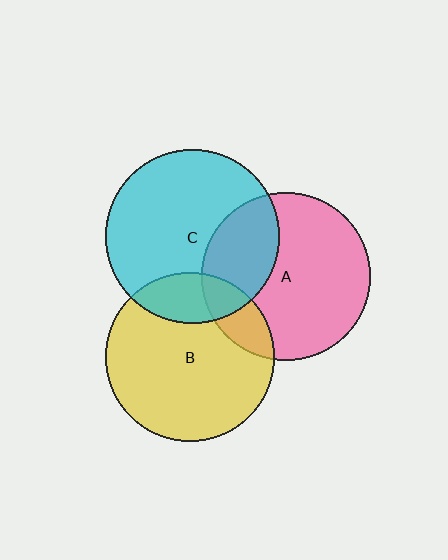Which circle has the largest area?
Circle C (cyan).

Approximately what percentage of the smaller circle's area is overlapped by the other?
Approximately 30%.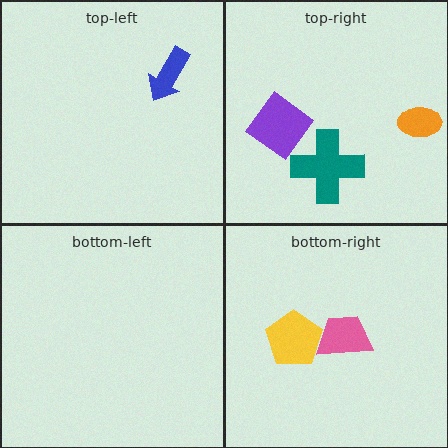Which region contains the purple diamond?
The top-right region.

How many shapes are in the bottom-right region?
2.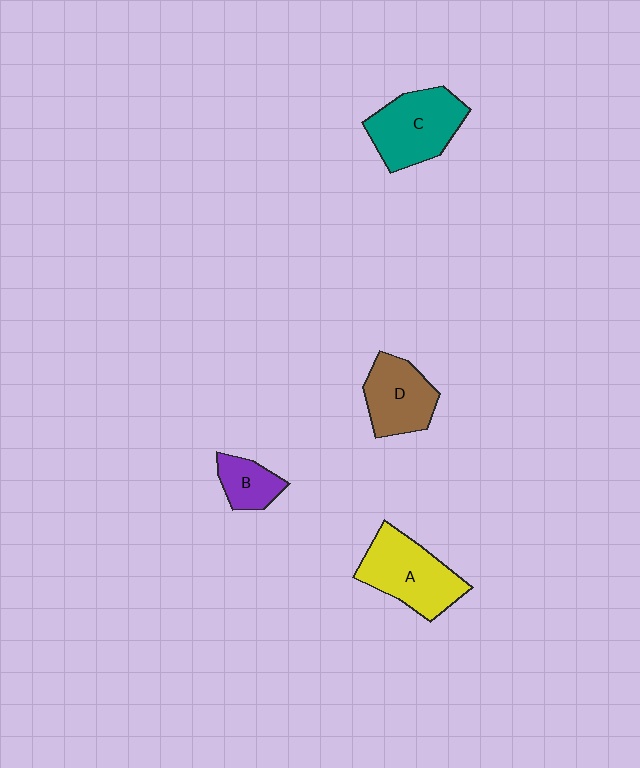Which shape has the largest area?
Shape A (yellow).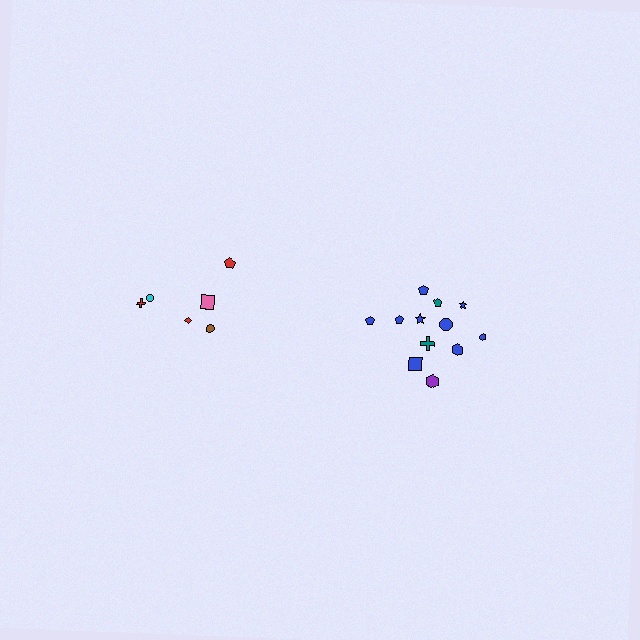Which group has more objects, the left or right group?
The right group.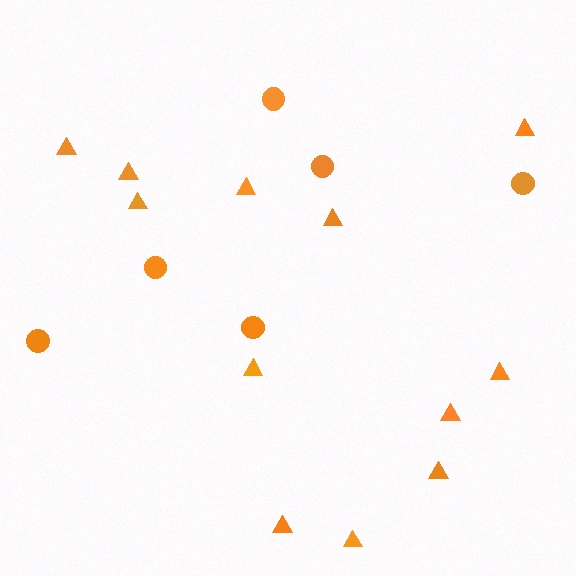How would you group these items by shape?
There are 2 groups: one group of circles (6) and one group of triangles (12).